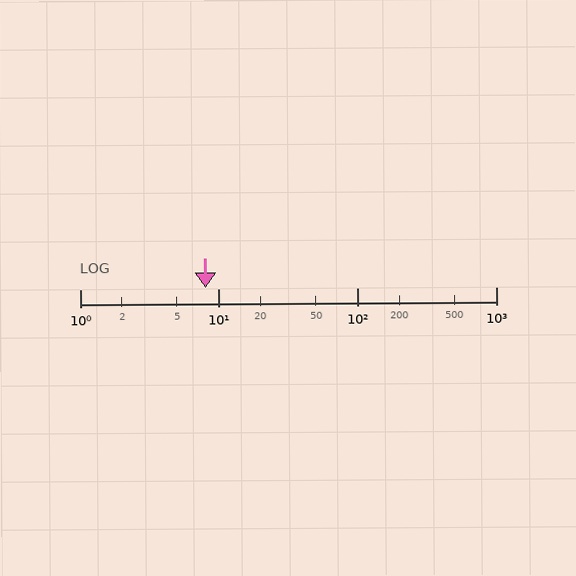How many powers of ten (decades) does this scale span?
The scale spans 3 decades, from 1 to 1000.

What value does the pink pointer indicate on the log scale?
The pointer indicates approximately 8.1.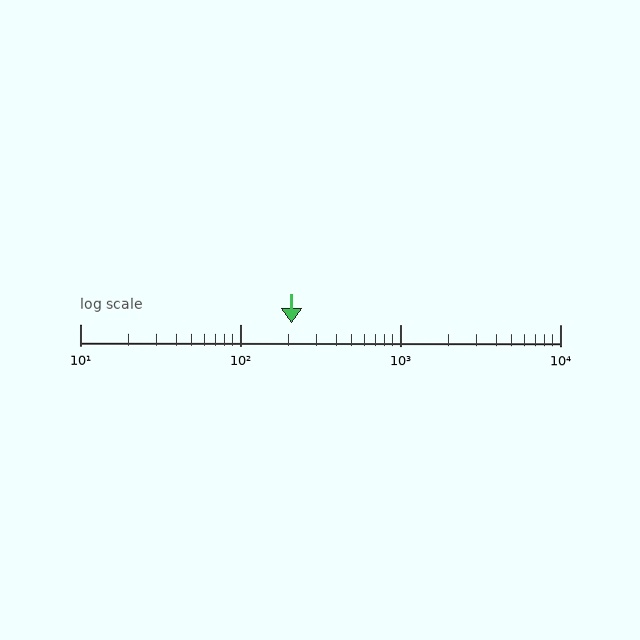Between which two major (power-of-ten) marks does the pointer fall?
The pointer is between 100 and 1000.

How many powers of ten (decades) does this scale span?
The scale spans 3 decades, from 10 to 10000.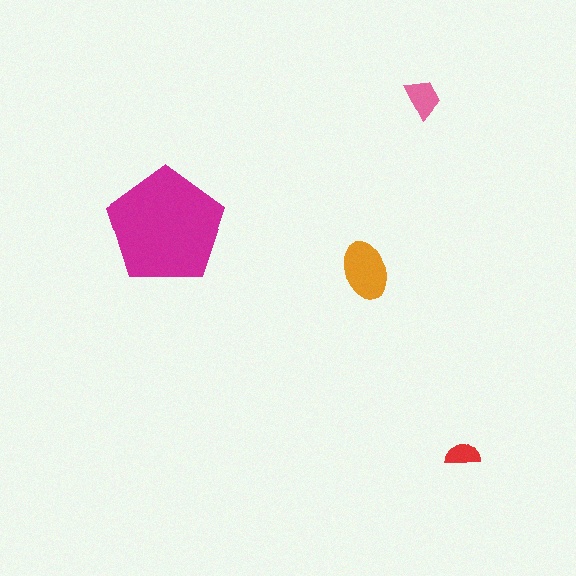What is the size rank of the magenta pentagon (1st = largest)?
1st.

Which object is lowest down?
The red semicircle is bottommost.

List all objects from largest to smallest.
The magenta pentagon, the orange ellipse, the pink trapezoid, the red semicircle.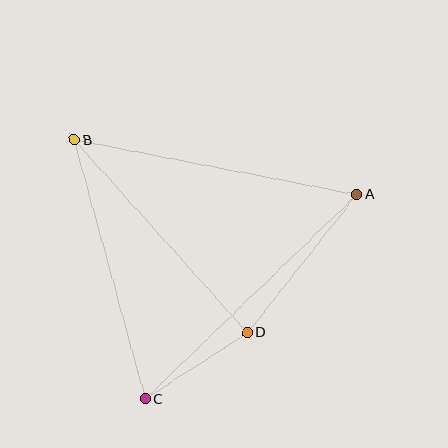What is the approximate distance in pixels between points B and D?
The distance between B and D is approximately 259 pixels.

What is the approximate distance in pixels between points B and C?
The distance between B and C is approximately 268 pixels.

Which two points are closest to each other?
Points C and D are closest to each other.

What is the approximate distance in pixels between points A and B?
The distance between A and B is approximately 288 pixels.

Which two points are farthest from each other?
Points A and C are farthest from each other.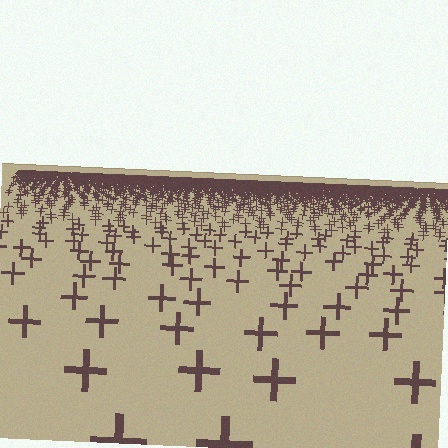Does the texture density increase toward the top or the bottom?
Density increases toward the top.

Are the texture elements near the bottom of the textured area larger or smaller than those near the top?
Larger. Near the bottom, elements are closer to the viewer and appear at a bigger on-screen size.